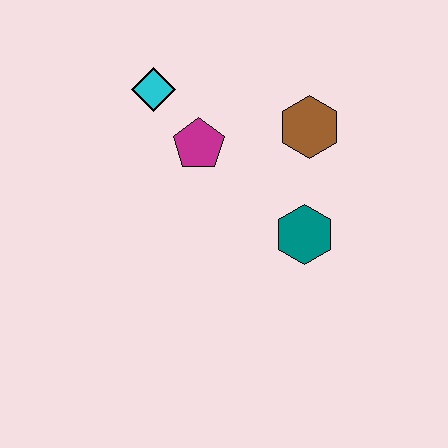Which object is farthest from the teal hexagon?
The cyan diamond is farthest from the teal hexagon.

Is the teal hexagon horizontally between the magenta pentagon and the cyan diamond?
No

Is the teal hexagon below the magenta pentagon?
Yes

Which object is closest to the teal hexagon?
The brown hexagon is closest to the teal hexagon.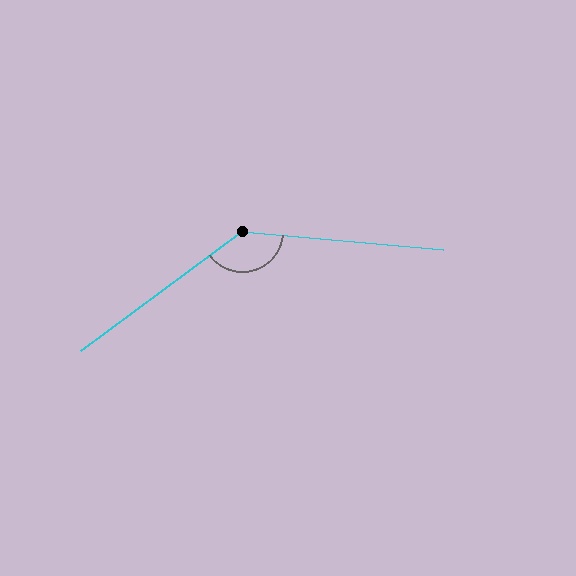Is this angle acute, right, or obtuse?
It is obtuse.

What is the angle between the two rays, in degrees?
Approximately 139 degrees.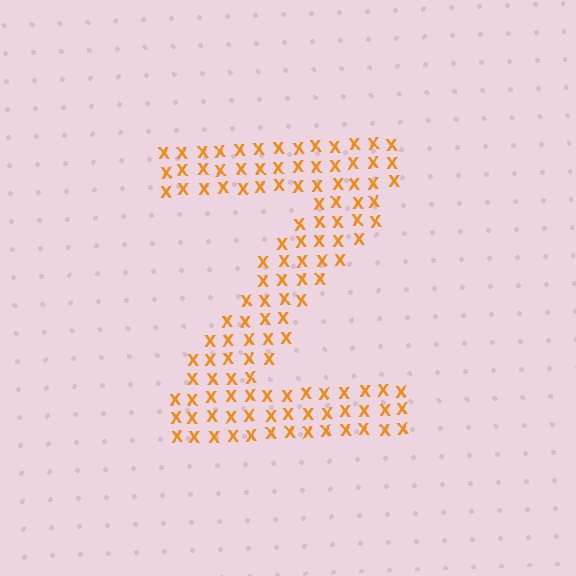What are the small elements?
The small elements are letter X's.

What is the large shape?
The large shape is the letter Z.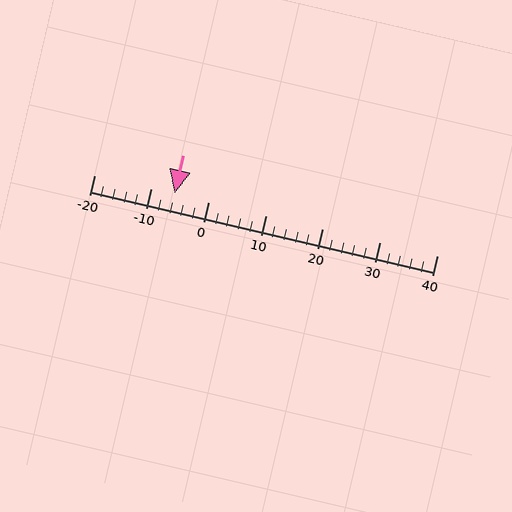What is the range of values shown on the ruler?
The ruler shows values from -20 to 40.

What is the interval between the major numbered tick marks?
The major tick marks are spaced 10 units apart.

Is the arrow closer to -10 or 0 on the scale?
The arrow is closer to -10.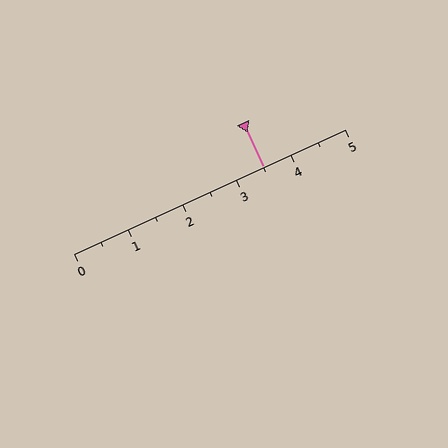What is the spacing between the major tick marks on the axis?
The major ticks are spaced 1 apart.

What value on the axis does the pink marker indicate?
The marker indicates approximately 3.5.